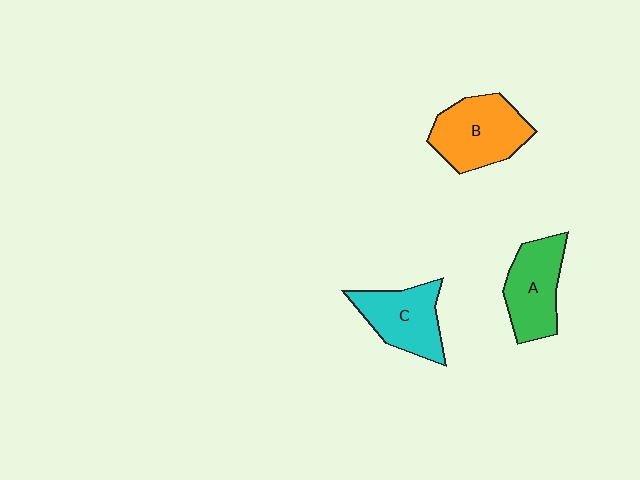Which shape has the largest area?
Shape B (orange).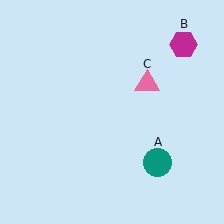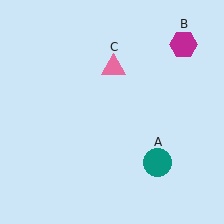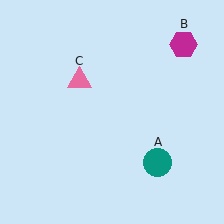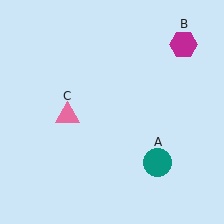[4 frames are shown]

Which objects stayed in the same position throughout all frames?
Teal circle (object A) and magenta hexagon (object B) remained stationary.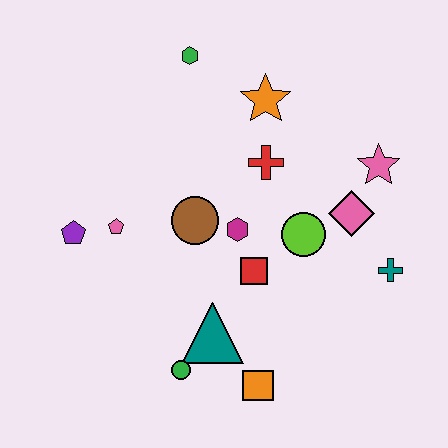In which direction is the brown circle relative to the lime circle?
The brown circle is to the left of the lime circle.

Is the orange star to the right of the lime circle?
No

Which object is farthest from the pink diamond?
The purple pentagon is farthest from the pink diamond.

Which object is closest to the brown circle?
The magenta hexagon is closest to the brown circle.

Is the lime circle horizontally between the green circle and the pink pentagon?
No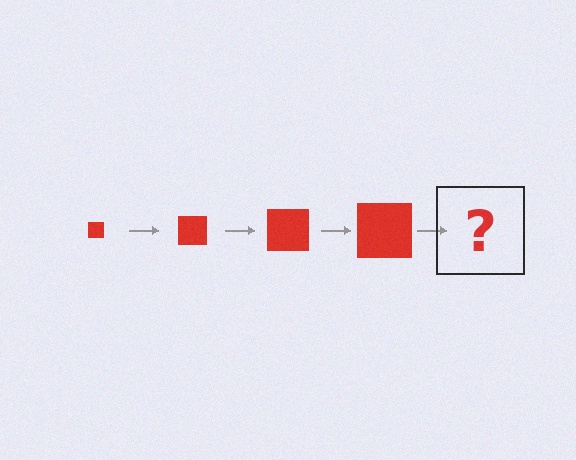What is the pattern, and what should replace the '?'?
The pattern is that the square gets progressively larger each step. The '?' should be a red square, larger than the previous one.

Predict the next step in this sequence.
The next step is a red square, larger than the previous one.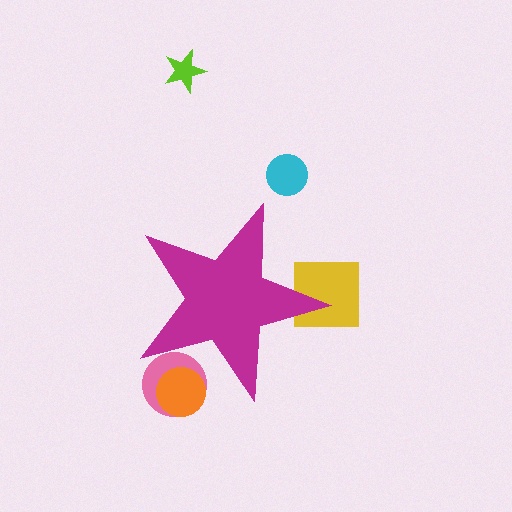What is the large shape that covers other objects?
A magenta star.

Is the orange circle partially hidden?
Yes, the orange circle is partially hidden behind the magenta star.